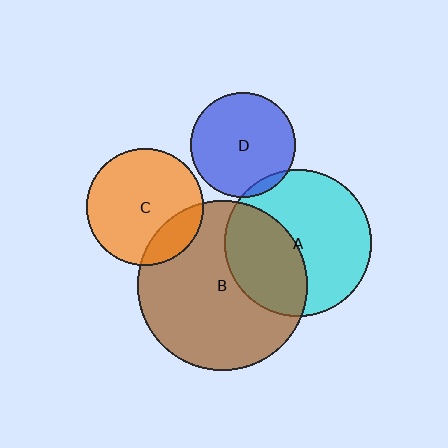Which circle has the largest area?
Circle B (brown).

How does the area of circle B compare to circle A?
Approximately 1.3 times.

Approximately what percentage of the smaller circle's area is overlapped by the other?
Approximately 40%.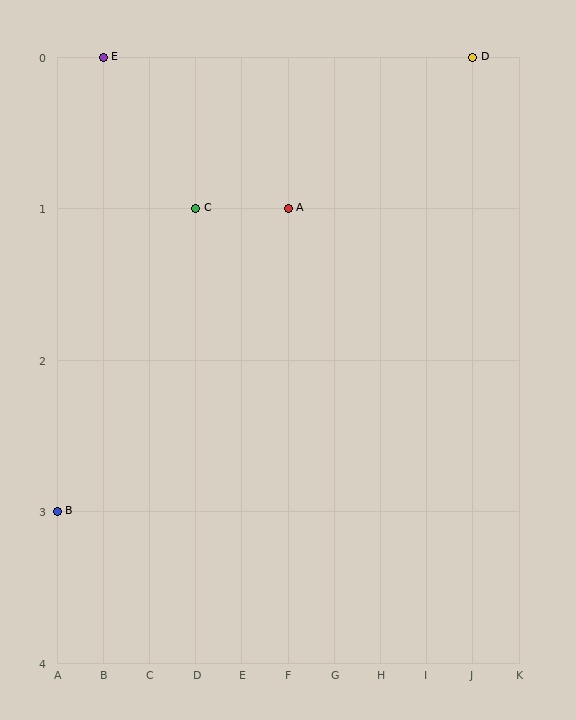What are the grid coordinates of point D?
Point D is at grid coordinates (J, 0).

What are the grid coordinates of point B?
Point B is at grid coordinates (A, 3).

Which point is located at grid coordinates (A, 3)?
Point B is at (A, 3).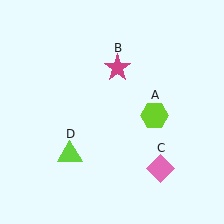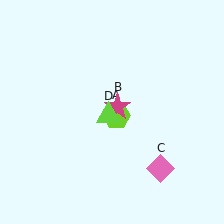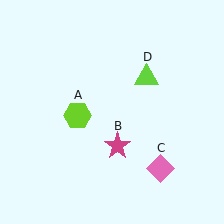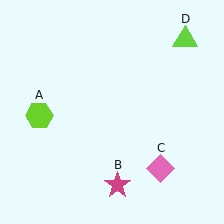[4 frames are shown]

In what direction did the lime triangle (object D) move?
The lime triangle (object D) moved up and to the right.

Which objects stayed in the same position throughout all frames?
Pink diamond (object C) remained stationary.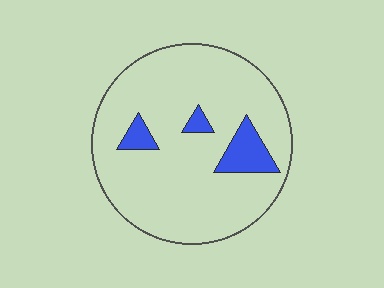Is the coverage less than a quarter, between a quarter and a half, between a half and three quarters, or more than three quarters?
Less than a quarter.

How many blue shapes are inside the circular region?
3.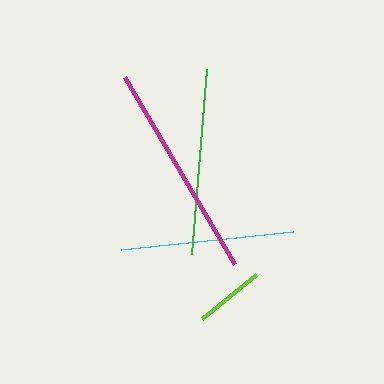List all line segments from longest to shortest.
From longest to shortest: magenta, green, cyan, lime.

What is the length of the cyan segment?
The cyan segment is approximately 173 pixels long.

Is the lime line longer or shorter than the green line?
The green line is longer than the lime line.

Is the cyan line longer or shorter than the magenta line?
The magenta line is longer than the cyan line.